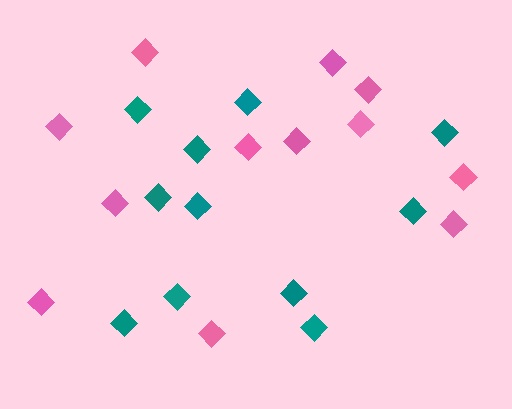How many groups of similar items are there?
There are 2 groups: one group of teal diamonds (11) and one group of pink diamonds (12).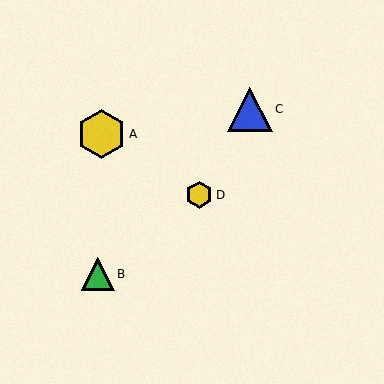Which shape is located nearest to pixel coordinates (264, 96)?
The blue triangle (labeled C) at (250, 109) is nearest to that location.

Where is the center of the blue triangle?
The center of the blue triangle is at (250, 109).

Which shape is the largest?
The yellow hexagon (labeled A) is the largest.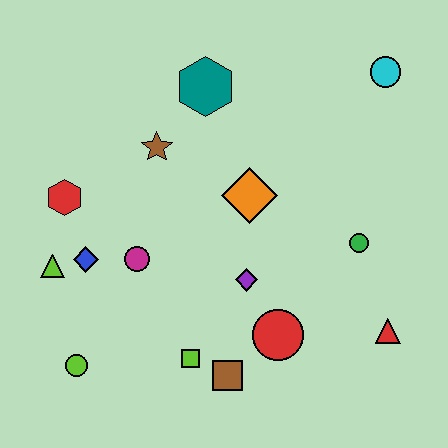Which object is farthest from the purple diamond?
The cyan circle is farthest from the purple diamond.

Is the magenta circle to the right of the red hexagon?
Yes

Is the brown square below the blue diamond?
Yes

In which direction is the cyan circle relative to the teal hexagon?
The cyan circle is to the right of the teal hexagon.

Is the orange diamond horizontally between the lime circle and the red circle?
Yes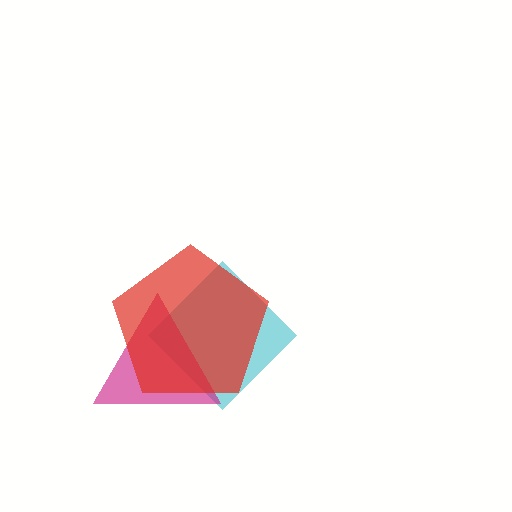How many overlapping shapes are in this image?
There are 3 overlapping shapes in the image.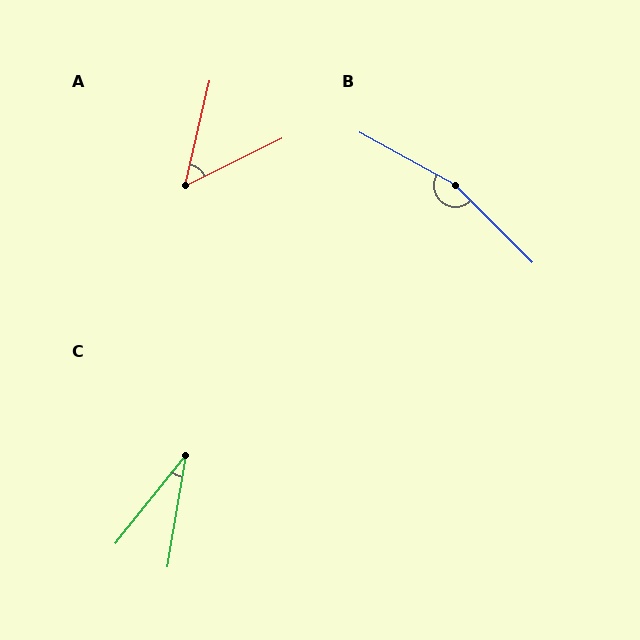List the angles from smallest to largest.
C (29°), A (50°), B (164°).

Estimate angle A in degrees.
Approximately 50 degrees.